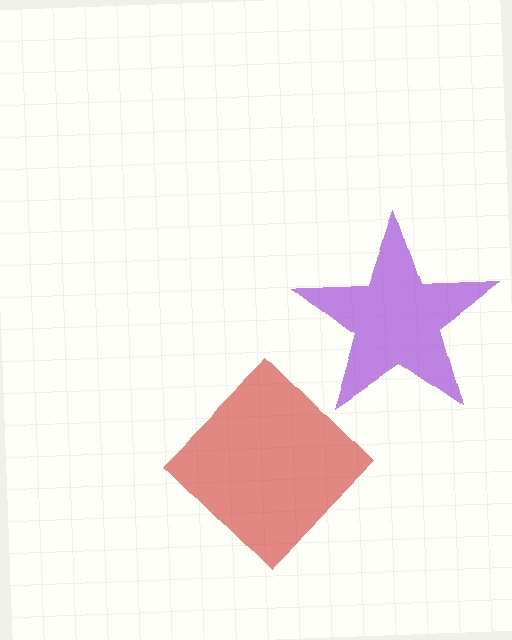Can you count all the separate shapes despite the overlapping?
Yes, there are 2 separate shapes.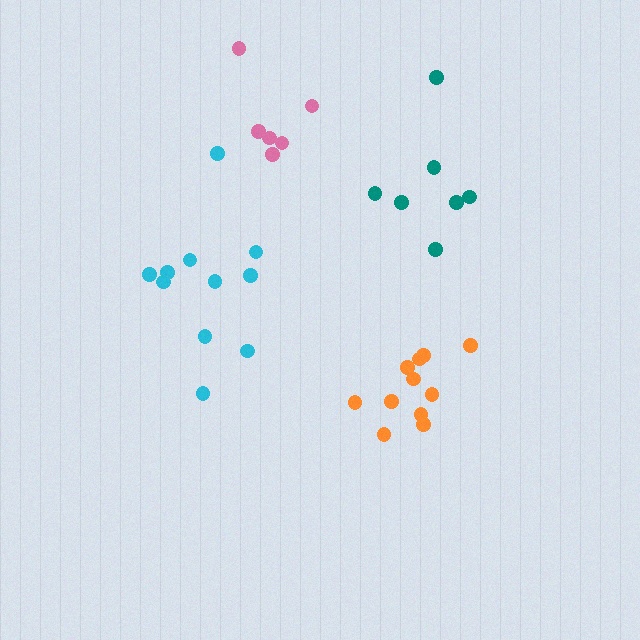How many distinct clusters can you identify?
There are 4 distinct clusters.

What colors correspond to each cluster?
The clusters are colored: cyan, teal, orange, pink.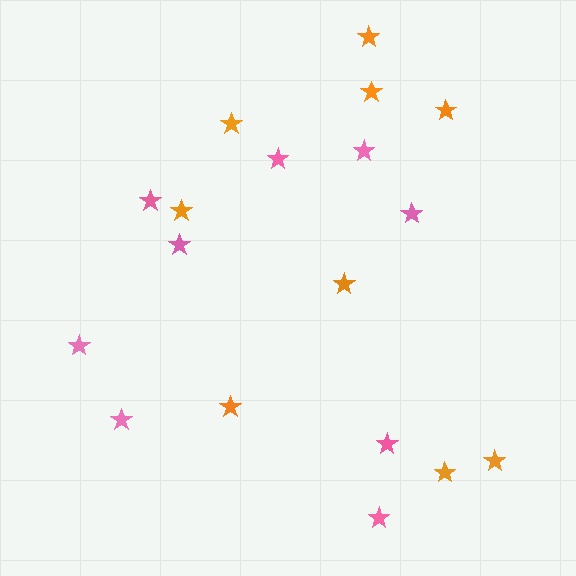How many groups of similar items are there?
There are 2 groups: one group of orange stars (9) and one group of pink stars (9).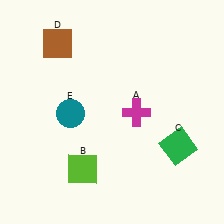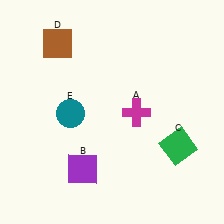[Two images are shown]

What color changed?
The square (B) changed from lime in Image 1 to purple in Image 2.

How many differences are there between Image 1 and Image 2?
There is 1 difference between the two images.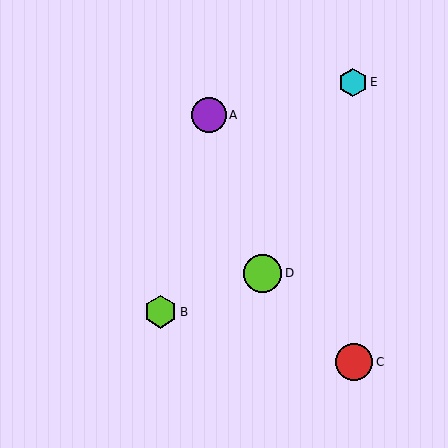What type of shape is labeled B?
Shape B is a lime hexagon.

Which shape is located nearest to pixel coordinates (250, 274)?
The lime circle (labeled D) at (263, 273) is nearest to that location.